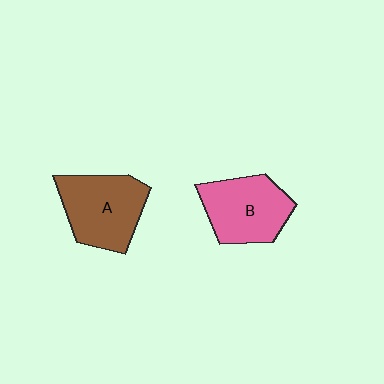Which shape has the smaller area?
Shape B (pink).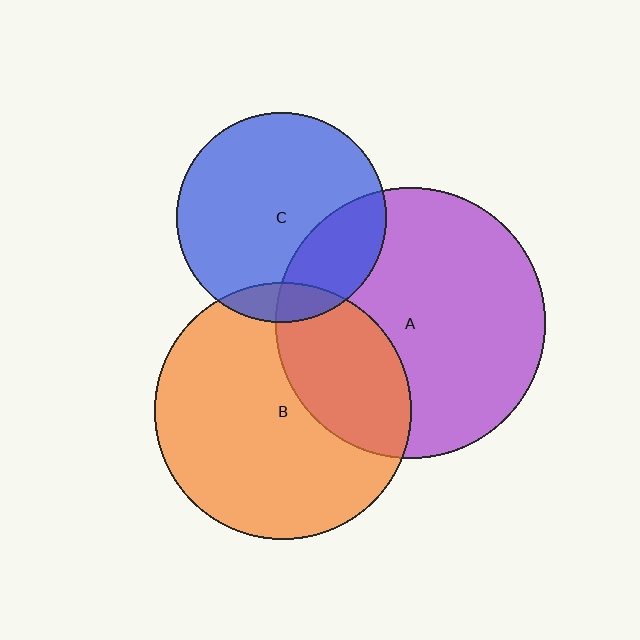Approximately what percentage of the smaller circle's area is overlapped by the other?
Approximately 30%.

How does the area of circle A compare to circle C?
Approximately 1.7 times.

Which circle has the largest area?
Circle A (purple).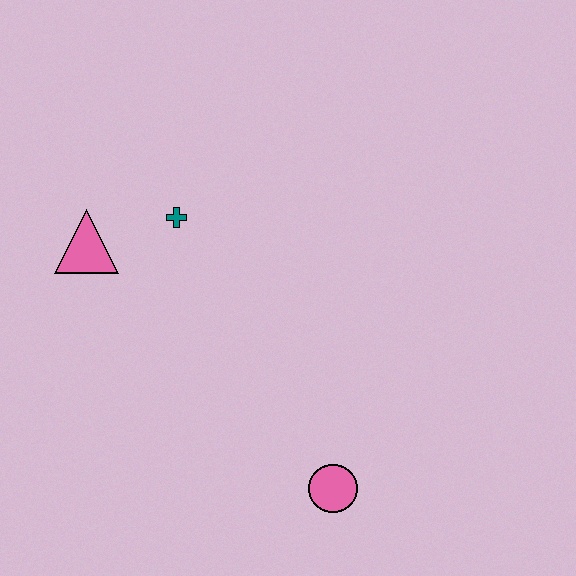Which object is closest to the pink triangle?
The teal cross is closest to the pink triangle.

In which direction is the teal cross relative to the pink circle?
The teal cross is above the pink circle.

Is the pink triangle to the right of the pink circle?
No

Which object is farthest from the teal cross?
The pink circle is farthest from the teal cross.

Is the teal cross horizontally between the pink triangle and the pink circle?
Yes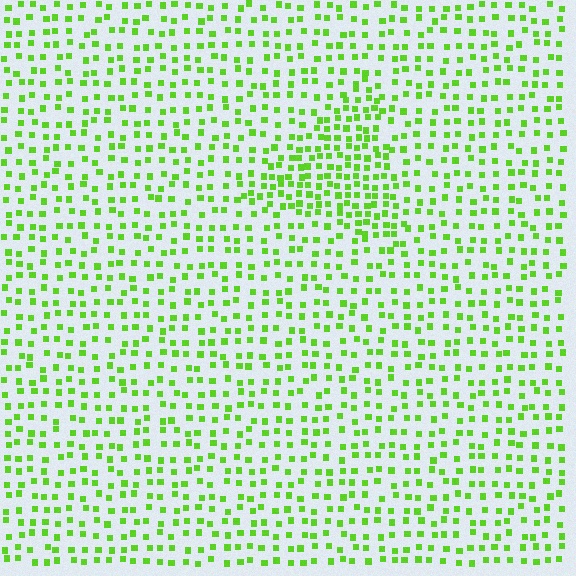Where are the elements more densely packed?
The elements are more densely packed inside the triangle boundary.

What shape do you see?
I see a triangle.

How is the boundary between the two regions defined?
The boundary is defined by a change in element density (approximately 1.8x ratio). All elements are the same color, size, and shape.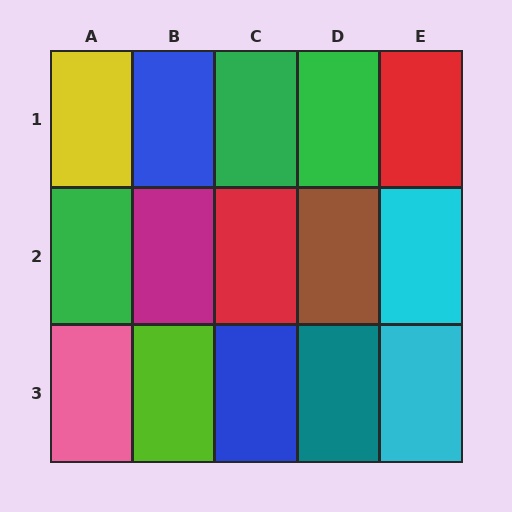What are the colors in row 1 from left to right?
Yellow, blue, green, green, red.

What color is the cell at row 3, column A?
Pink.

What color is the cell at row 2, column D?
Brown.